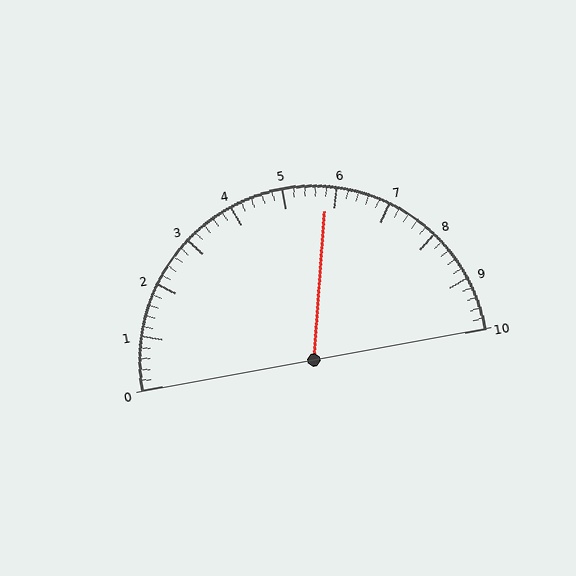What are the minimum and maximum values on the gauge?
The gauge ranges from 0 to 10.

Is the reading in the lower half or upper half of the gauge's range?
The reading is in the upper half of the range (0 to 10).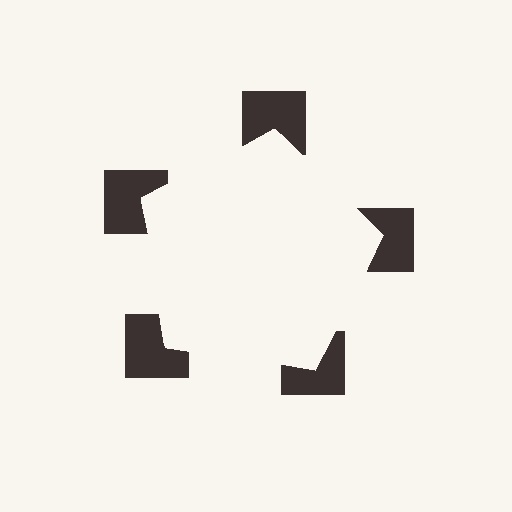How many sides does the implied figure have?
5 sides.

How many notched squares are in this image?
There are 5 — one at each vertex of the illusory pentagon.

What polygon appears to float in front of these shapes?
An illusory pentagon — its edges are inferred from the aligned wedge cuts in the notched squares, not physically drawn.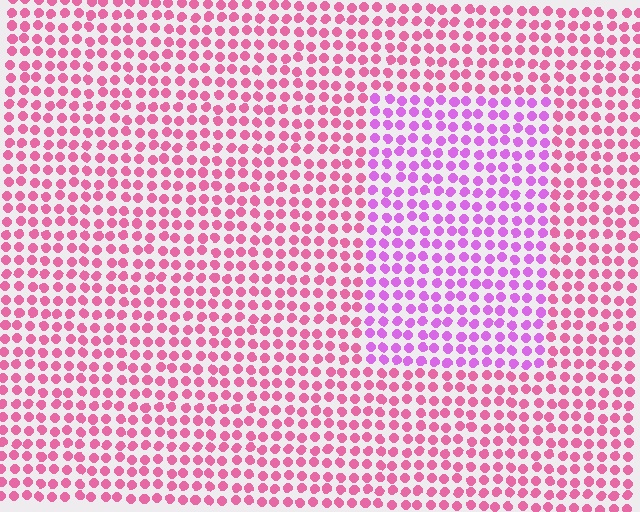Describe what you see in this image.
The image is filled with small pink elements in a uniform arrangement. A rectangle-shaped region is visible where the elements are tinted to a slightly different hue, forming a subtle color boundary.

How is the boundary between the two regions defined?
The boundary is defined purely by a slight shift in hue (about 38 degrees). Spacing, size, and orientation are identical on both sides.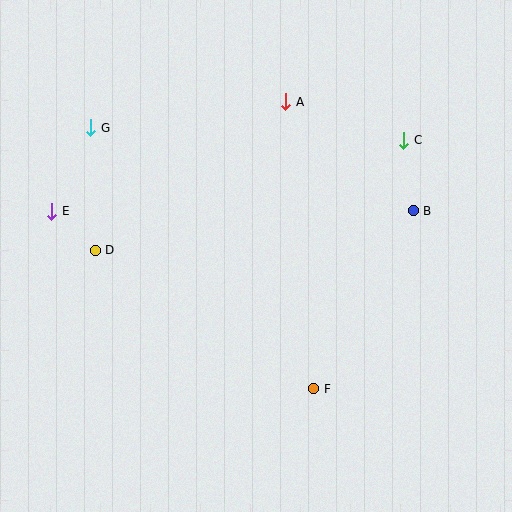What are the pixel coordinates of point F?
Point F is at (314, 389).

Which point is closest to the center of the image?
Point F at (314, 389) is closest to the center.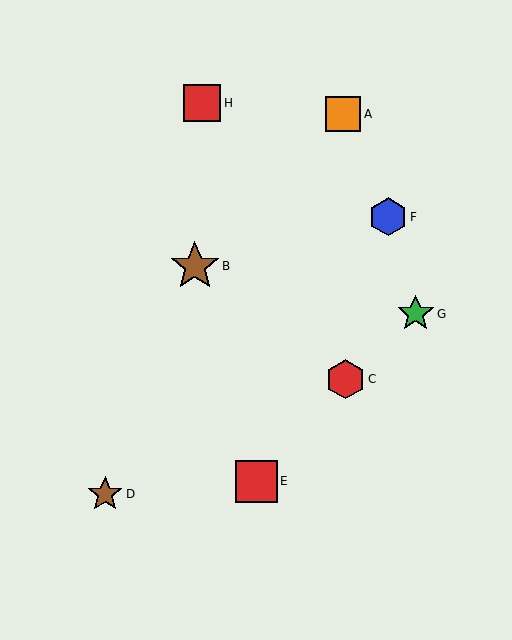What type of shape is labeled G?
Shape G is a green star.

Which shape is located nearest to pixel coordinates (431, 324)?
The green star (labeled G) at (416, 314) is nearest to that location.